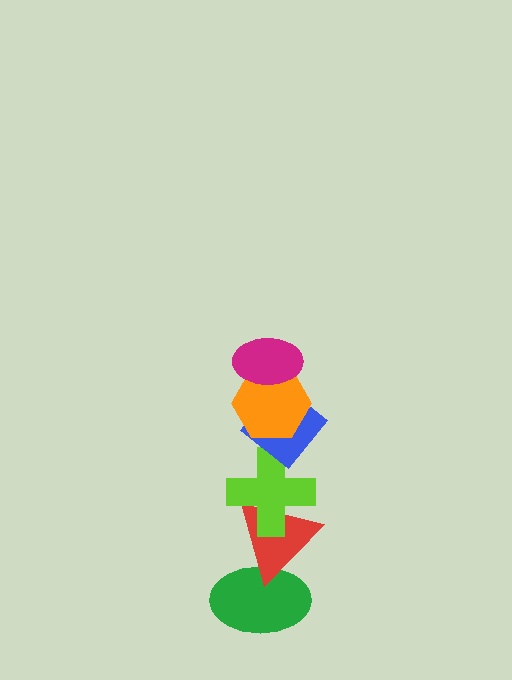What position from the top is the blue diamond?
The blue diamond is 3rd from the top.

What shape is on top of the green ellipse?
The red triangle is on top of the green ellipse.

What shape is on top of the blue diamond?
The orange hexagon is on top of the blue diamond.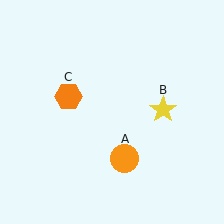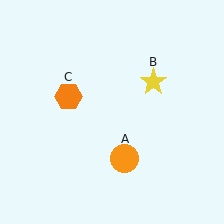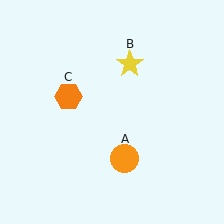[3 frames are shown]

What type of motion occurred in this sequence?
The yellow star (object B) rotated counterclockwise around the center of the scene.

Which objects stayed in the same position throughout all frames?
Orange circle (object A) and orange hexagon (object C) remained stationary.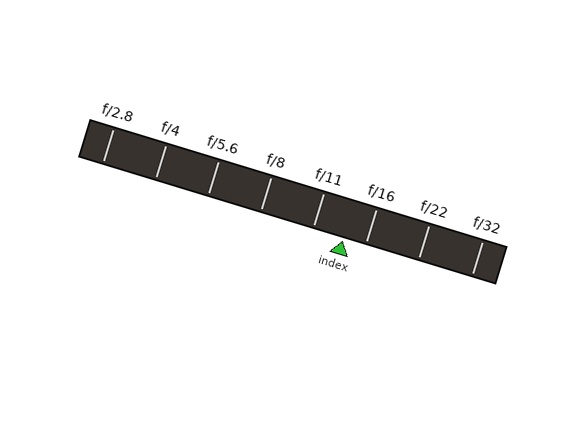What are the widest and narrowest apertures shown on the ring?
The widest aperture shown is f/2.8 and the narrowest is f/32.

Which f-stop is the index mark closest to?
The index mark is closest to f/16.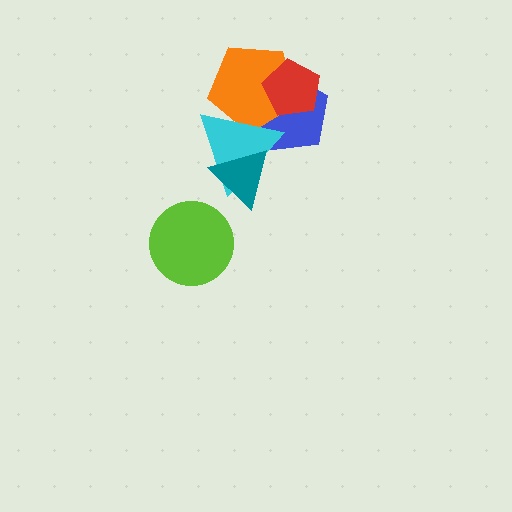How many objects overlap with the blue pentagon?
3 objects overlap with the blue pentagon.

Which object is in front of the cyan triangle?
The teal triangle is in front of the cyan triangle.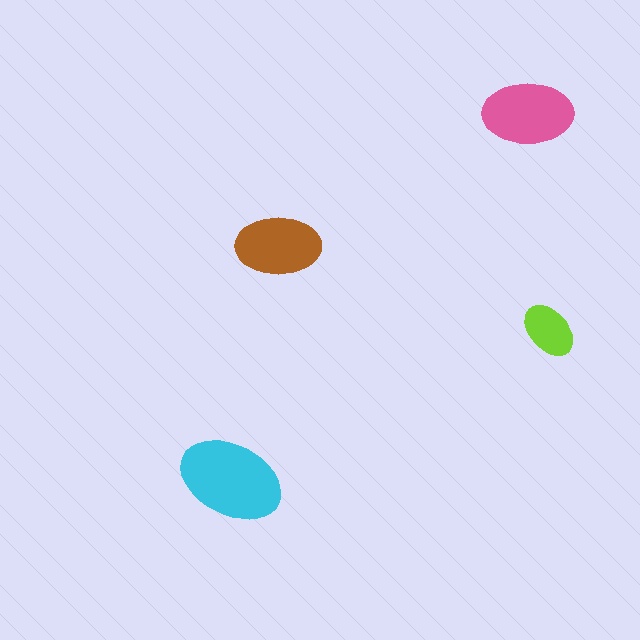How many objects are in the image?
There are 4 objects in the image.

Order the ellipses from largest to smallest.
the cyan one, the pink one, the brown one, the lime one.